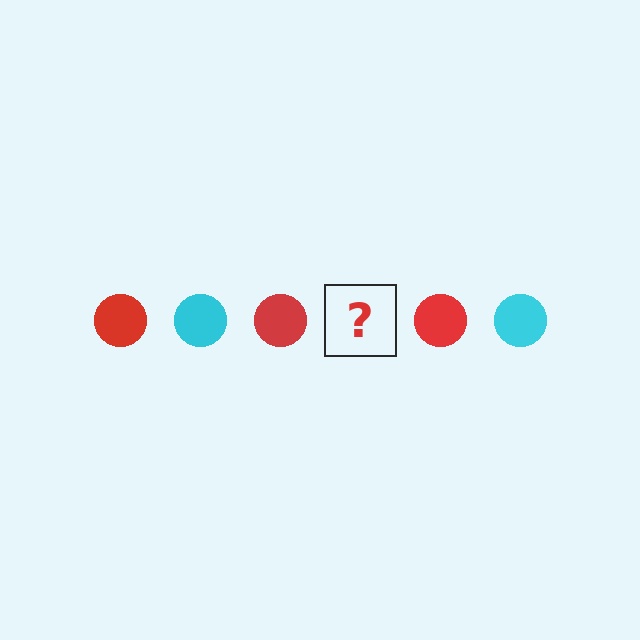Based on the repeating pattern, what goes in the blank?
The blank should be a cyan circle.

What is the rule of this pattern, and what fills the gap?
The rule is that the pattern cycles through red, cyan circles. The gap should be filled with a cyan circle.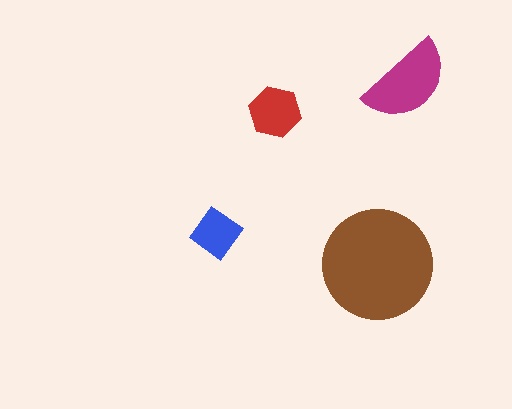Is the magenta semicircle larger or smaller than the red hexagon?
Larger.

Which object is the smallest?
The blue diamond.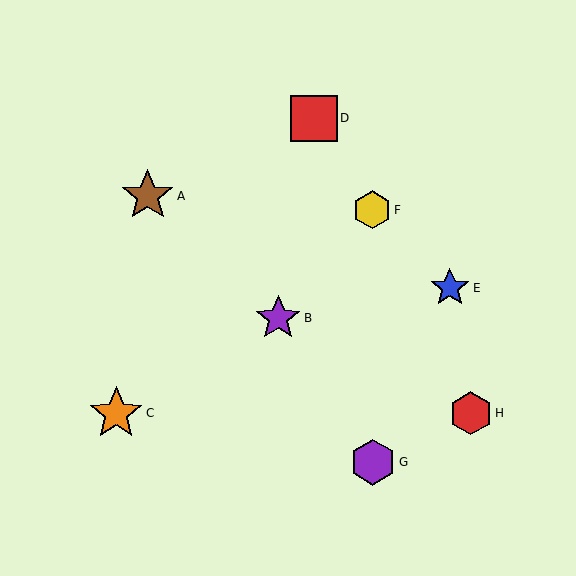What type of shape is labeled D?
Shape D is a red square.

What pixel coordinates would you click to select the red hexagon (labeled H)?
Click at (471, 413) to select the red hexagon H.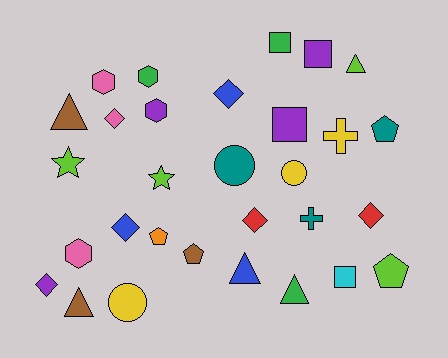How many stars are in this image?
There are 2 stars.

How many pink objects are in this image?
There are 3 pink objects.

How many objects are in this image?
There are 30 objects.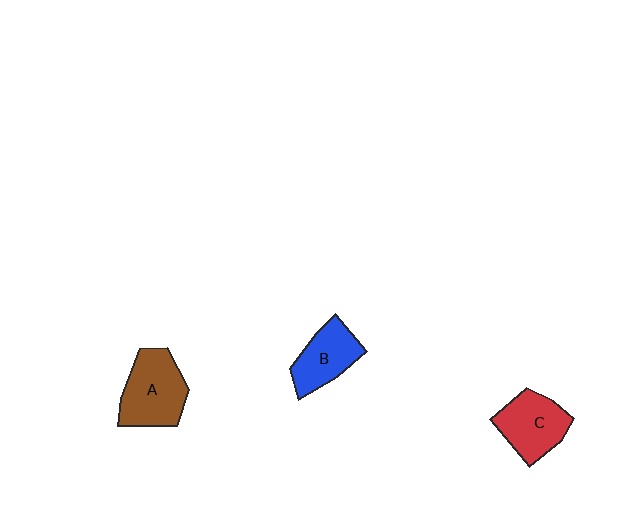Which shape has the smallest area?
Shape B (blue).